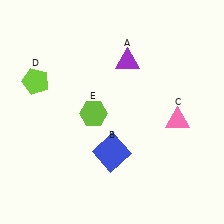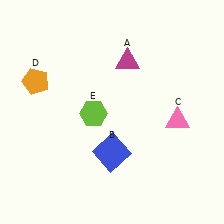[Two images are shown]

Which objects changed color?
A changed from purple to magenta. D changed from lime to orange.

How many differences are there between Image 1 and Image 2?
There are 2 differences between the two images.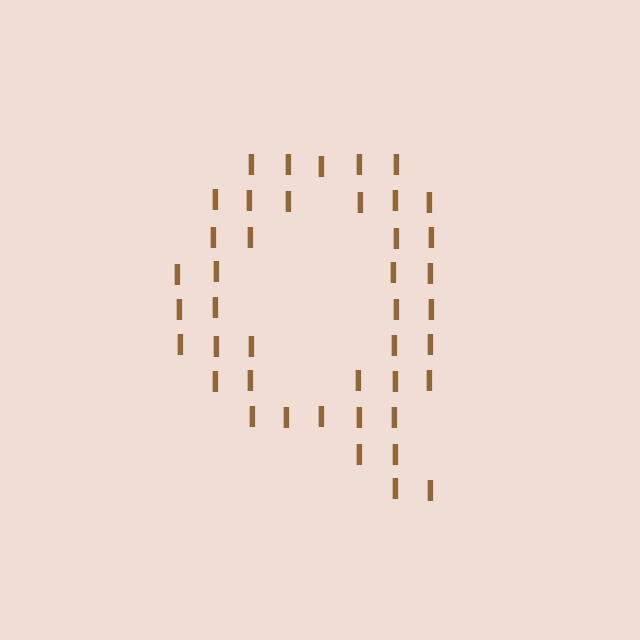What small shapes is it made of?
It is made of small letter I's.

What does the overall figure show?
The overall figure shows the letter Q.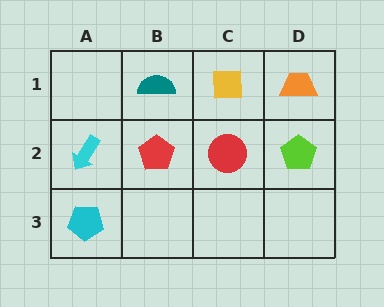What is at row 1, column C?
A yellow square.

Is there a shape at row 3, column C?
No, that cell is empty.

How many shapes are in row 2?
4 shapes.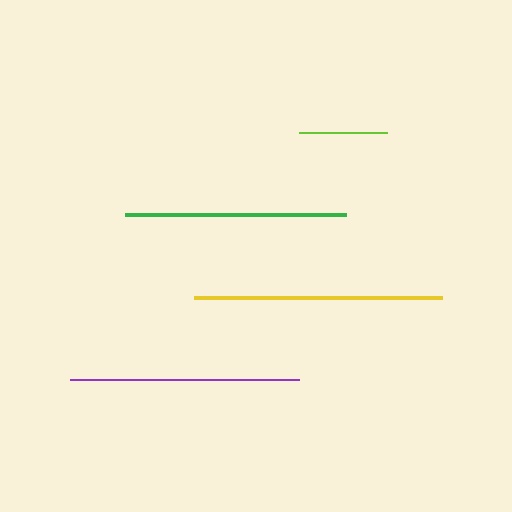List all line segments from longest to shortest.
From longest to shortest: yellow, purple, green, lime.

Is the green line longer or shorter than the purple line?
The purple line is longer than the green line.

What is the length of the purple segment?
The purple segment is approximately 229 pixels long.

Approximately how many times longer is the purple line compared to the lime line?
The purple line is approximately 2.6 times the length of the lime line.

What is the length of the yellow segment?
The yellow segment is approximately 248 pixels long.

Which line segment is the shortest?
The lime line is the shortest at approximately 88 pixels.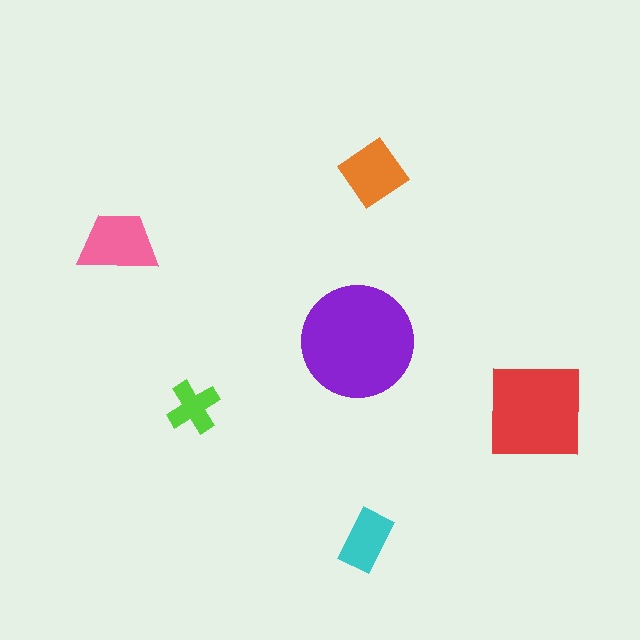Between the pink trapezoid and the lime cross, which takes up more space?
The pink trapezoid.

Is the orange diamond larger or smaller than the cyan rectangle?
Larger.